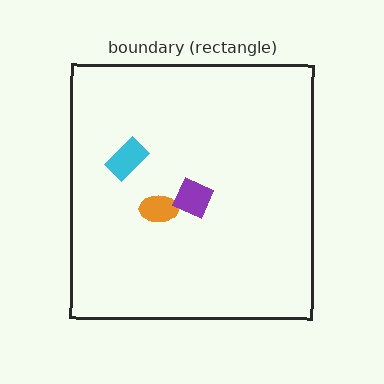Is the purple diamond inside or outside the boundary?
Inside.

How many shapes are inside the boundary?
3 inside, 0 outside.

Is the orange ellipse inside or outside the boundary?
Inside.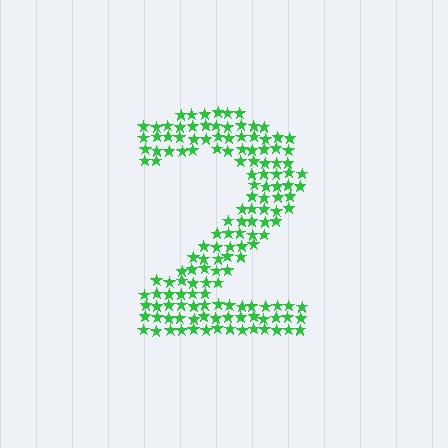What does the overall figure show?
The overall figure shows the digit 2.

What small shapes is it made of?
It is made of small stars.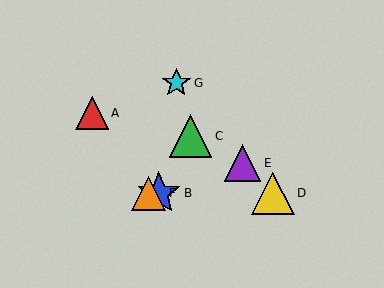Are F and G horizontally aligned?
No, F is at y≈193 and G is at y≈83.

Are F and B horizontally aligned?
Yes, both are at y≈193.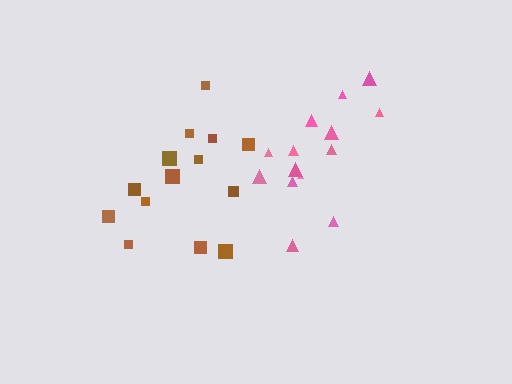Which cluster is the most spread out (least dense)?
Brown.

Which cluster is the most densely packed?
Pink.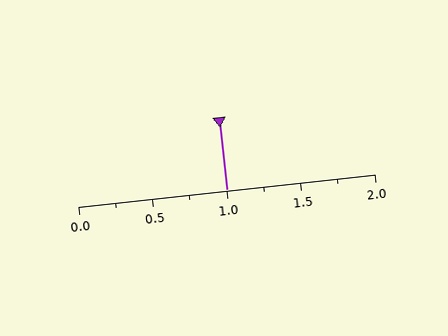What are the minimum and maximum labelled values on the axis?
The axis runs from 0.0 to 2.0.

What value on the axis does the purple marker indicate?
The marker indicates approximately 1.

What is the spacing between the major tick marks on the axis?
The major ticks are spaced 0.5 apart.